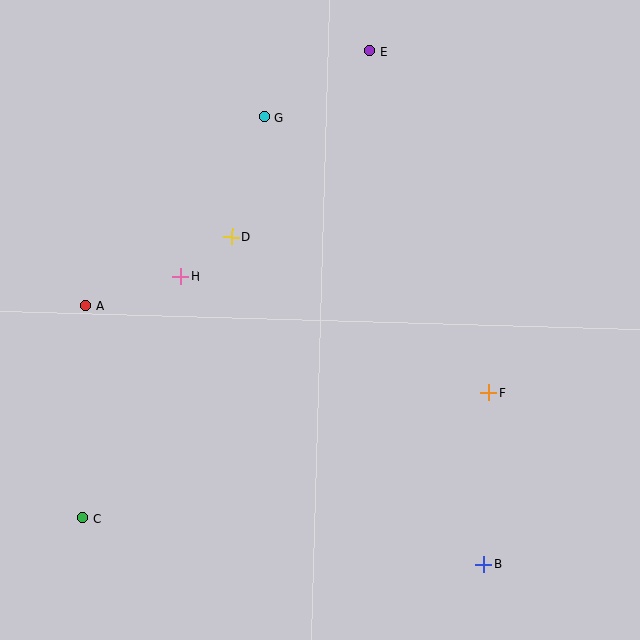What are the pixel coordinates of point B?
Point B is at (484, 564).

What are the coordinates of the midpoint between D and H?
The midpoint between D and H is at (206, 257).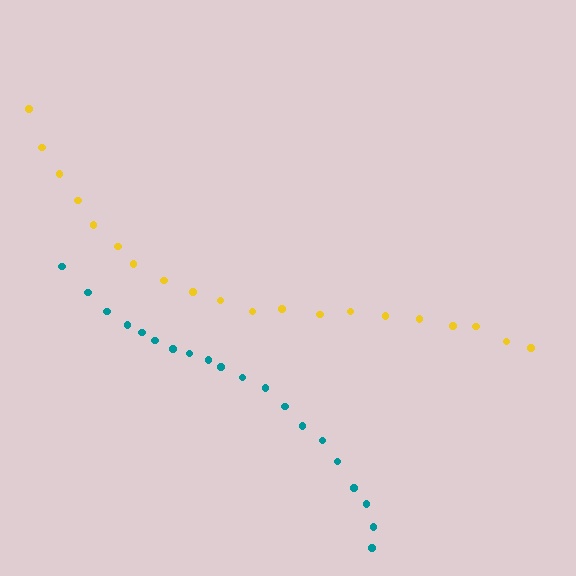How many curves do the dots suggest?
There are 2 distinct paths.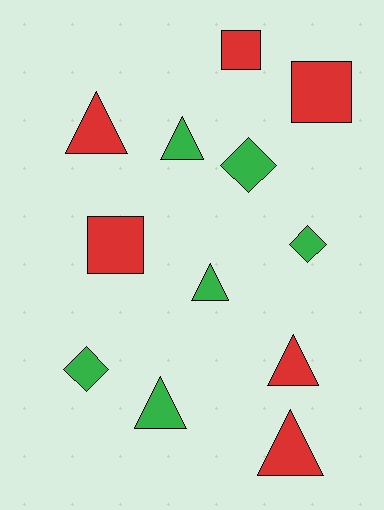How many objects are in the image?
There are 12 objects.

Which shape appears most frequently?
Triangle, with 6 objects.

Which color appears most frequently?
Red, with 6 objects.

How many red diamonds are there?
There are no red diamonds.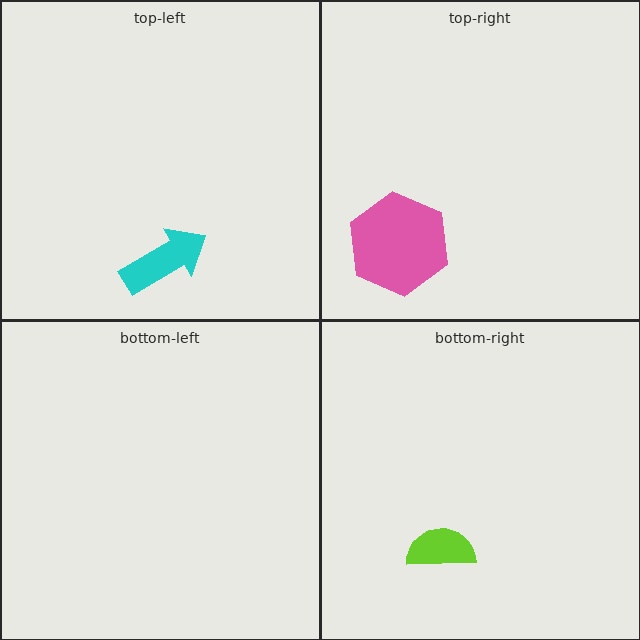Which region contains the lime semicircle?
The bottom-right region.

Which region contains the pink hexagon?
The top-right region.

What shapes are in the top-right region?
The pink hexagon.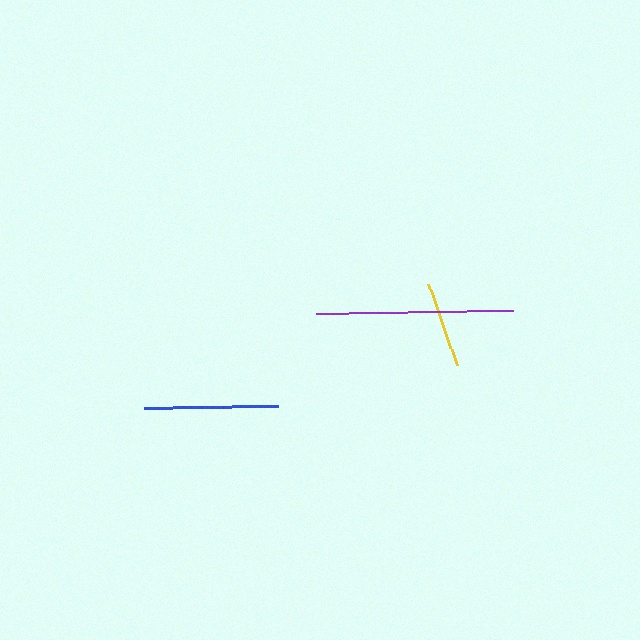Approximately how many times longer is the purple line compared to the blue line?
The purple line is approximately 1.5 times the length of the blue line.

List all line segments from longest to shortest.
From longest to shortest: purple, blue, yellow.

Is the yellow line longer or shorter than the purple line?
The purple line is longer than the yellow line.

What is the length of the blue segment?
The blue segment is approximately 134 pixels long.